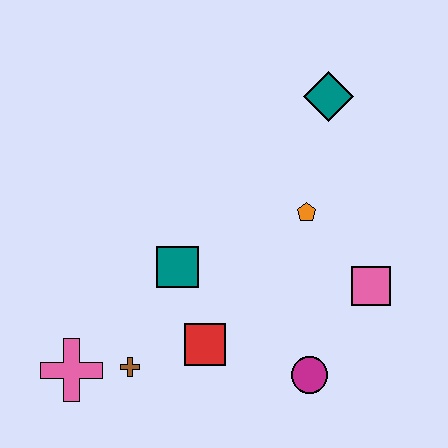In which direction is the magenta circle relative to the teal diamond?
The magenta circle is below the teal diamond.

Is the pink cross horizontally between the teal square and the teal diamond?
No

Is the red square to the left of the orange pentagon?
Yes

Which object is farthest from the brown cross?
The teal diamond is farthest from the brown cross.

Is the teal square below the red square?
No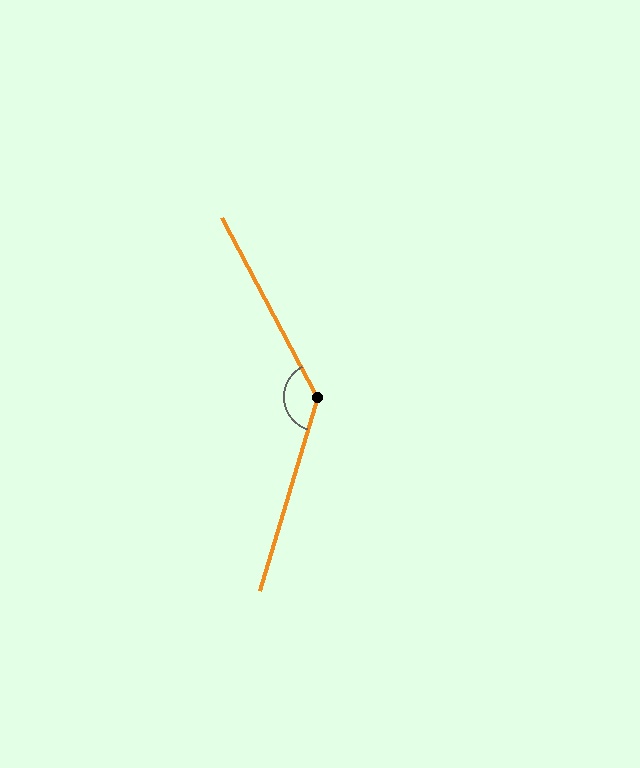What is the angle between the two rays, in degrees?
Approximately 135 degrees.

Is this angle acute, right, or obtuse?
It is obtuse.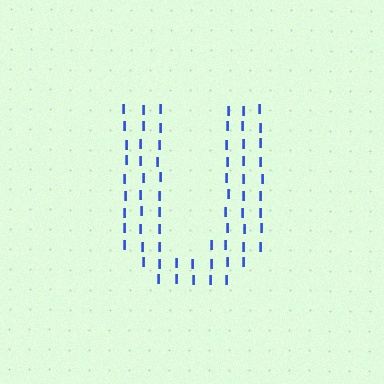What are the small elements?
The small elements are letter I's.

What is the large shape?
The large shape is the letter U.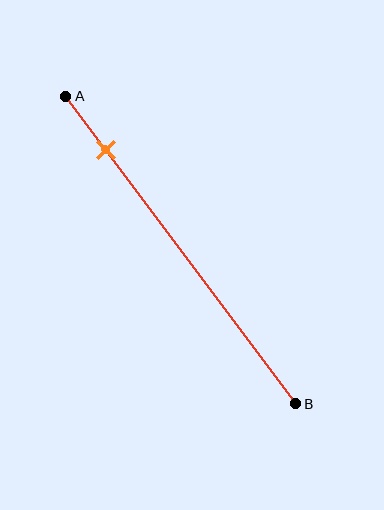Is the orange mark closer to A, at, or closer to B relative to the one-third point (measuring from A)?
The orange mark is closer to point A than the one-third point of segment AB.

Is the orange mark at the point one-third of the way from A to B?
No, the mark is at about 15% from A, not at the 33% one-third point.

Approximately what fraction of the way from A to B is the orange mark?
The orange mark is approximately 15% of the way from A to B.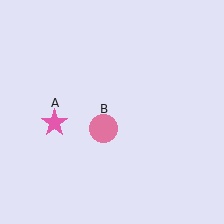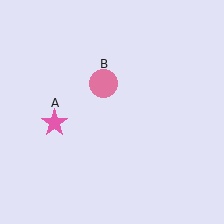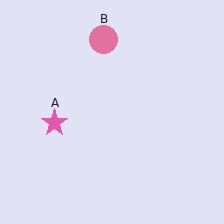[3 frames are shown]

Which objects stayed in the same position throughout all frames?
Pink star (object A) remained stationary.